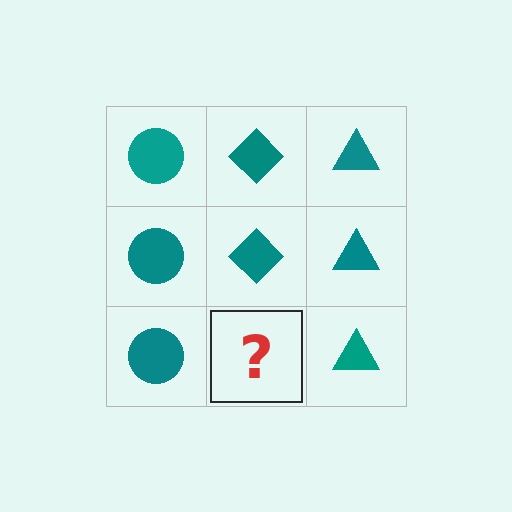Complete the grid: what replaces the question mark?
The question mark should be replaced with a teal diamond.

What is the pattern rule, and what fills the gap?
The rule is that each column has a consistent shape. The gap should be filled with a teal diamond.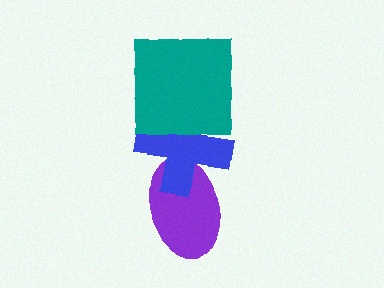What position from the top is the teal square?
The teal square is 1st from the top.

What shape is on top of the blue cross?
The teal square is on top of the blue cross.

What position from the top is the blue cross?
The blue cross is 2nd from the top.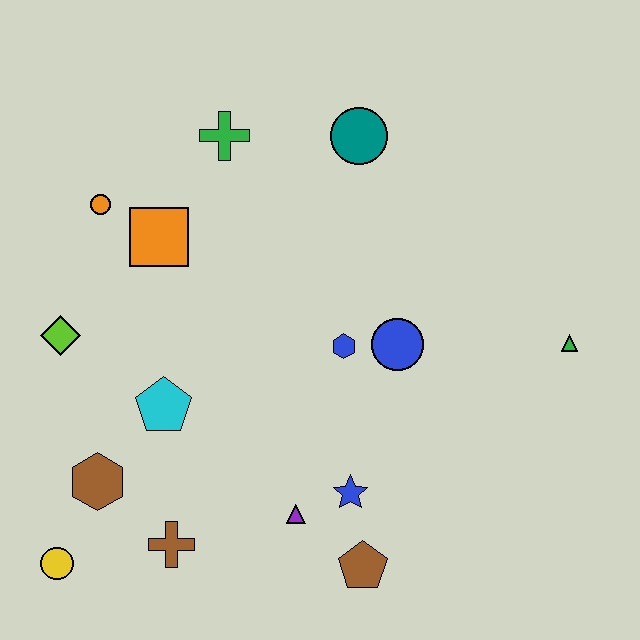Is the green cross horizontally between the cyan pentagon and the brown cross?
No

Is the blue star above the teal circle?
No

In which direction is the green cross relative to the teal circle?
The green cross is to the left of the teal circle.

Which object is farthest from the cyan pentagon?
The green triangle is farthest from the cyan pentagon.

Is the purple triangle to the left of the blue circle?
Yes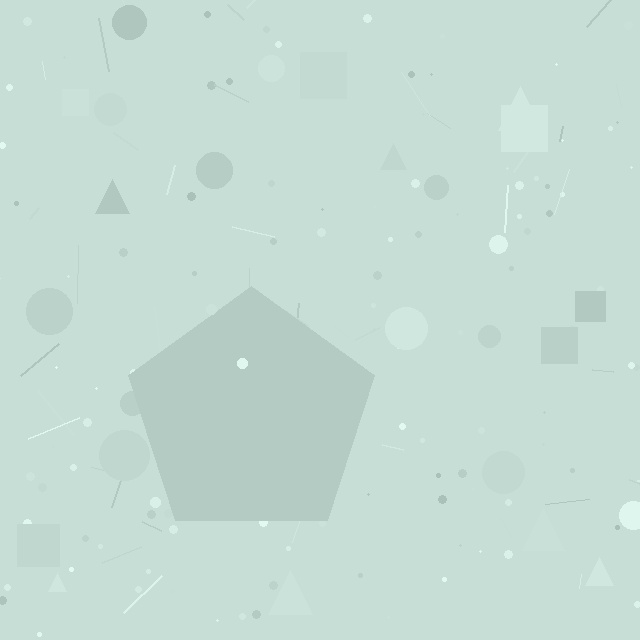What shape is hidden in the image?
A pentagon is hidden in the image.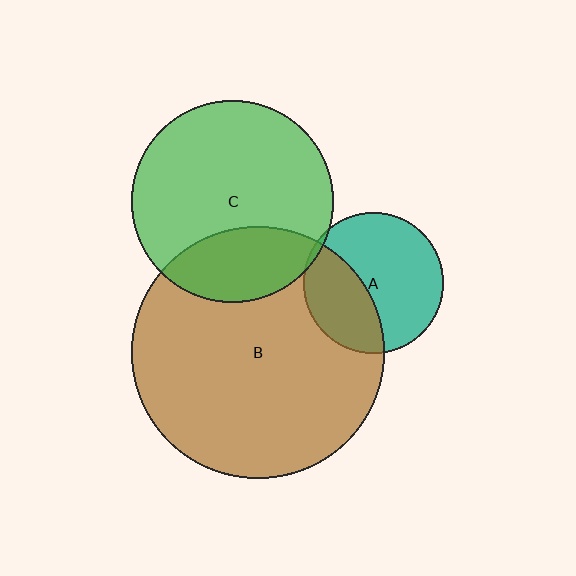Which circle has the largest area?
Circle B (brown).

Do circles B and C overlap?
Yes.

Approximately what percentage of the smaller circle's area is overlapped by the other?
Approximately 25%.